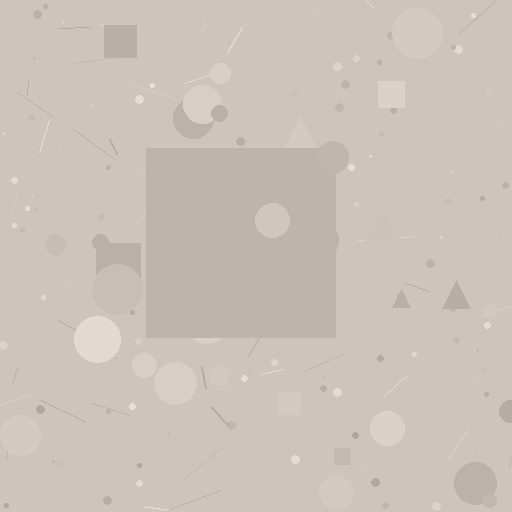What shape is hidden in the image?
A square is hidden in the image.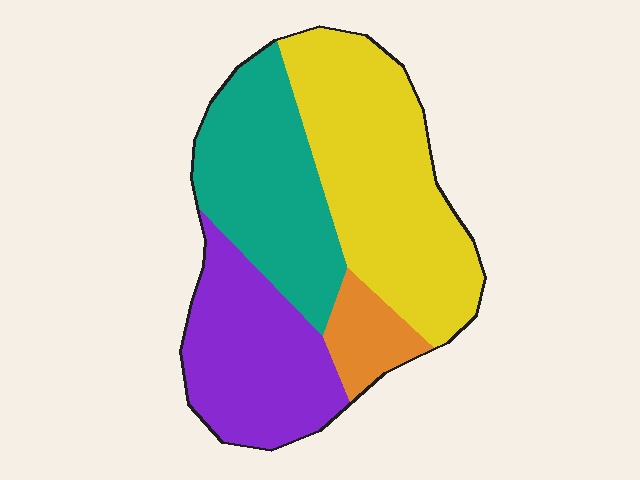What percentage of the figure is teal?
Teal takes up about one quarter (1/4) of the figure.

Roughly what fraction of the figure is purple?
Purple takes up between a sixth and a third of the figure.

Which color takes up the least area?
Orange, at roughly 10%.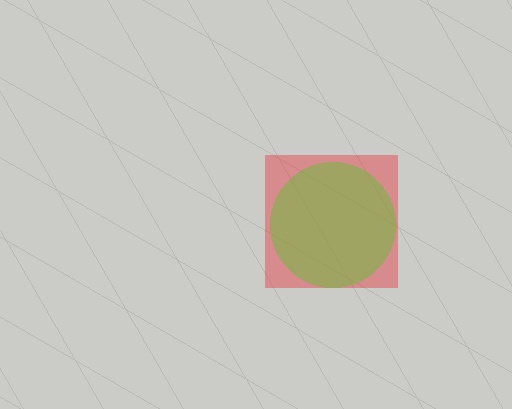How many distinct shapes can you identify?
There are 2 distinct shapes: a red square, a lime circle.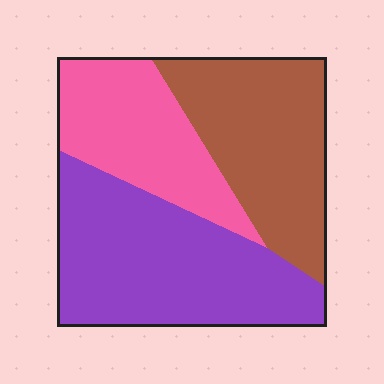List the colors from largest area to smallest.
From largest to smallest: purple, brown, pink.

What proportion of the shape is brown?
Brown takes up about one third (1/3) of the shape.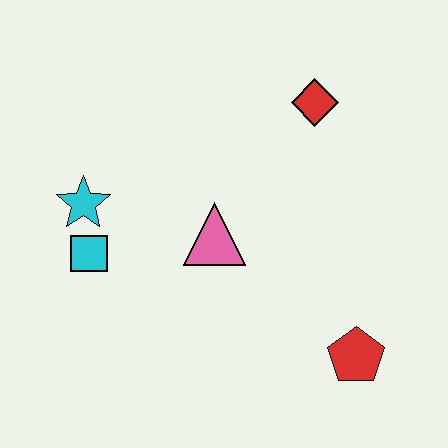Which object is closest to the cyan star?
The cyan square is closest to the cyan star.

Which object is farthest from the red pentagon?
The cyan star is farthest from the red pentagon.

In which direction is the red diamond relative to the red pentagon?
The red diamond is above the red pentagon.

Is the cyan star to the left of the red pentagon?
Yes